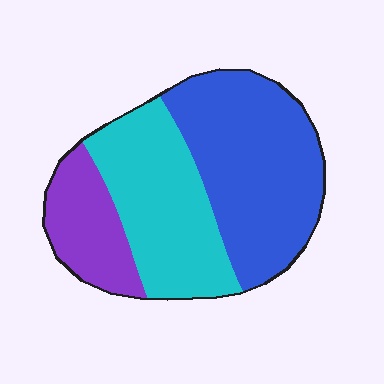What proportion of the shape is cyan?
Cyan takes up about three eighths (3/8) of the shape.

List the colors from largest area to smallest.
From largest to smallest: blue, cyan, purple.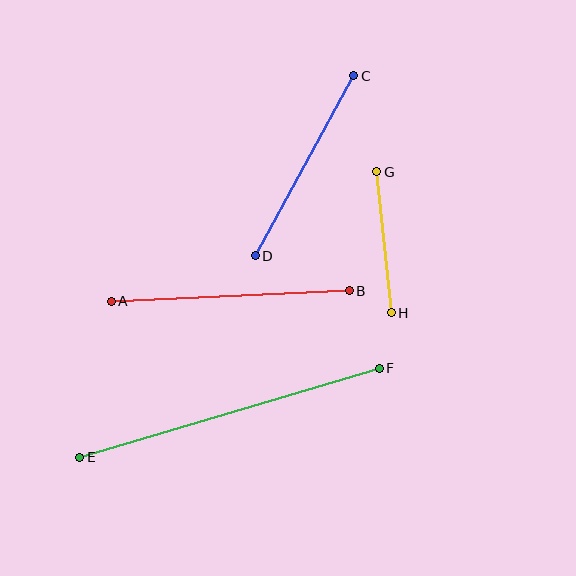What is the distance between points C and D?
The distance is approximately 205 pixels.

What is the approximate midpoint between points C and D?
The midpoint is at approximately (304, 166) pixels.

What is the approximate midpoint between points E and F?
The midpoint is at approximately (230, 413) pixels.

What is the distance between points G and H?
The distance is approximately 142 pixels.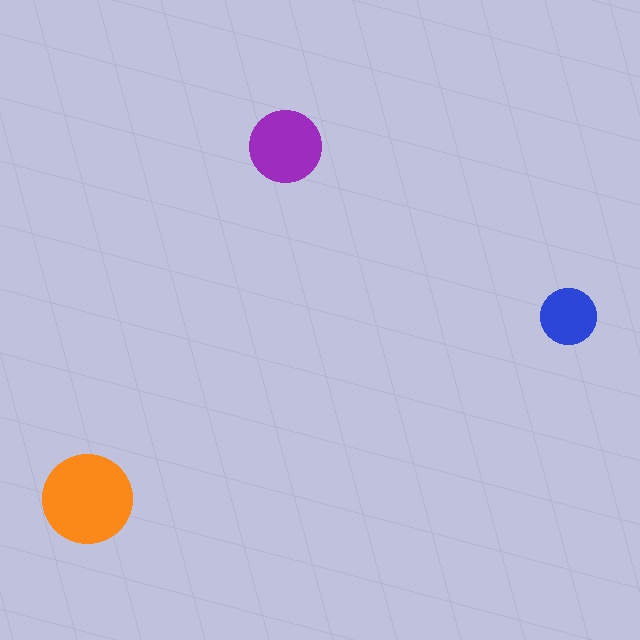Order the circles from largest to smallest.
the orange one, the purple one, the blue one.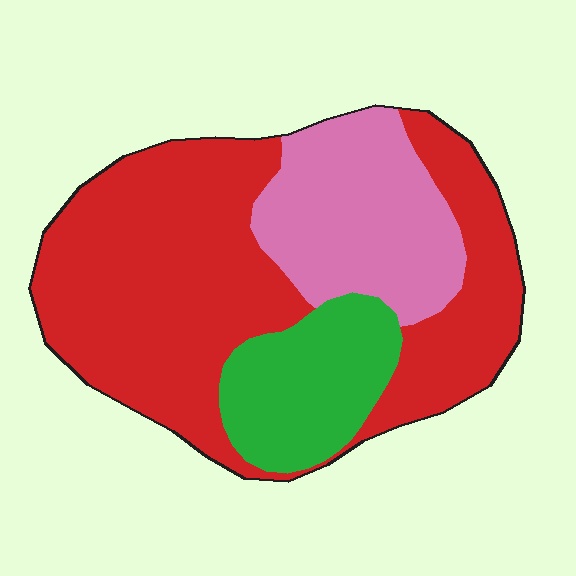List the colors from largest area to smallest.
From largest to smallest: red, pink, green.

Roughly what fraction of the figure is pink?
Pink covers 24% of the figure.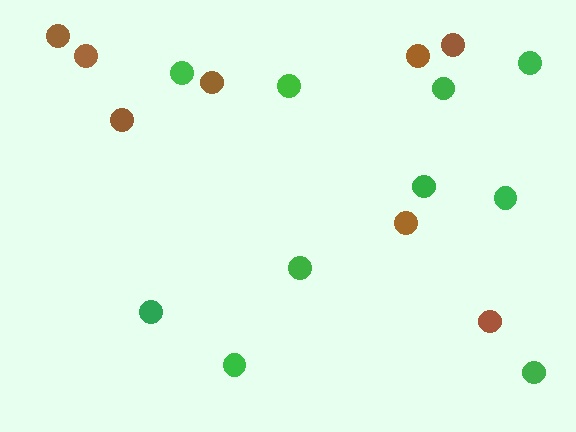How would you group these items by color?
There are 2 groups: one group of green circles (10) and one group of brown circles (8).